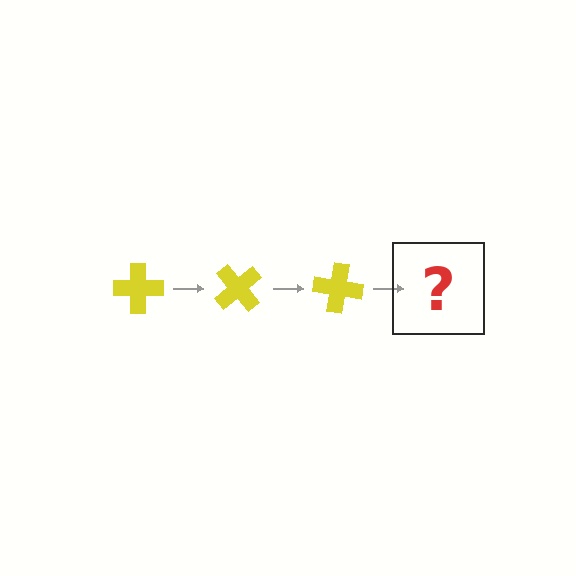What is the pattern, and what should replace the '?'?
The pattern is that the cross rotates 50 degrees each step. The '?' should be a yellow cross rotated 150 degrees.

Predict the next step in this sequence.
The next step is a yellow cross rotated 150 degrees.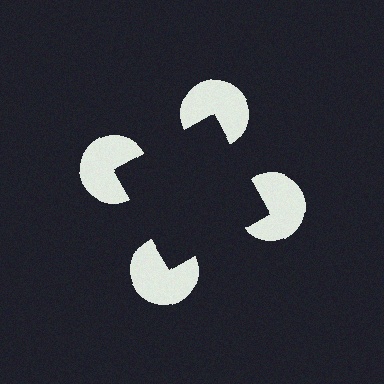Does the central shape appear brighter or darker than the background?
It typically appears slightly darker than the background, even though no actual brightness change is drawn.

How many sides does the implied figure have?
4 sides.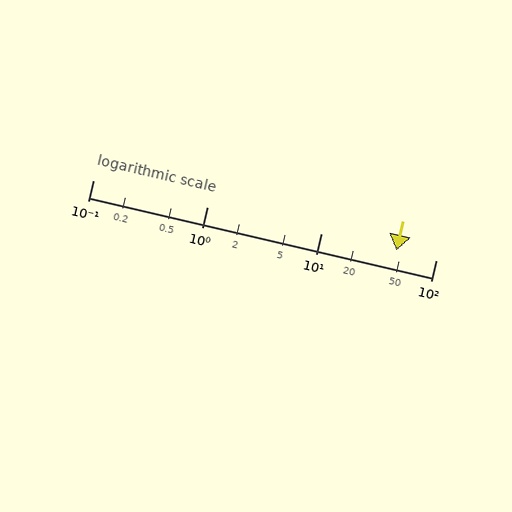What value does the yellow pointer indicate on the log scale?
The pointer indicates approximately 45.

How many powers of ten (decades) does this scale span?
The scale spans 3 decades, from 0.1 to 100.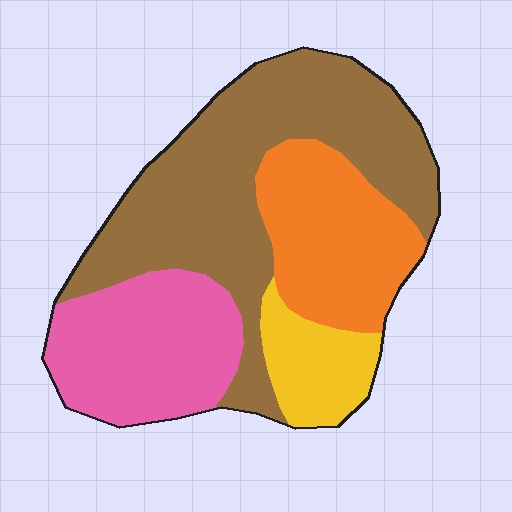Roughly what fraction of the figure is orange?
Orange covers about 20% of the figure.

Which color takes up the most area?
Brown, at roughly 45%.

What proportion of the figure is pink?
Pink covers roughly 25% of the figure.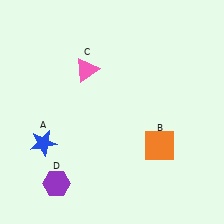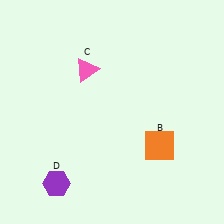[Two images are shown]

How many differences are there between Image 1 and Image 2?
There is 1 difference between the two images.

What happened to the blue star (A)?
The blue star (A) was removed in Image 2. It was in the bottom-left area of Image 1.